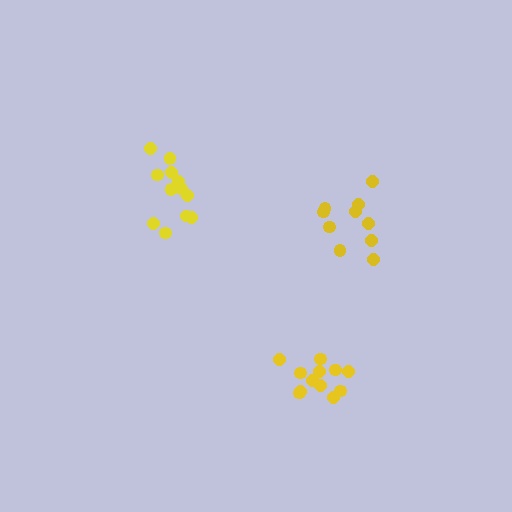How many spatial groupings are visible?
There are 3 spatial groupings.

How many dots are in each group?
Group 1: 12 dots, Group 2: 12 dots, Group 3: 10 dots (34 total).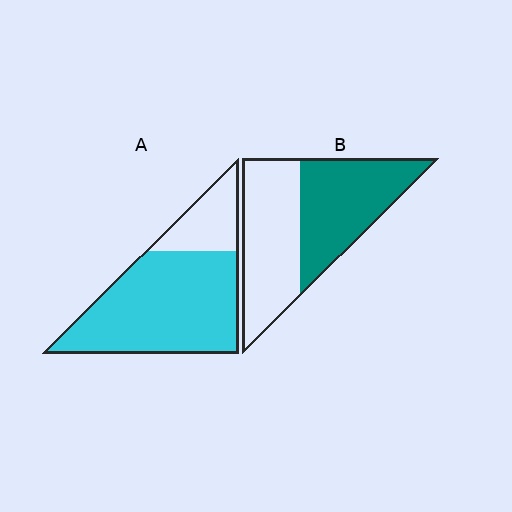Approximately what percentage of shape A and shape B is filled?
A is approximately 75% and B is approximately 50%.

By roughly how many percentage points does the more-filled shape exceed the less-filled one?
By roughly 30 percentage points (A over B).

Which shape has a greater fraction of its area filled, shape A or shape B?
Shape A.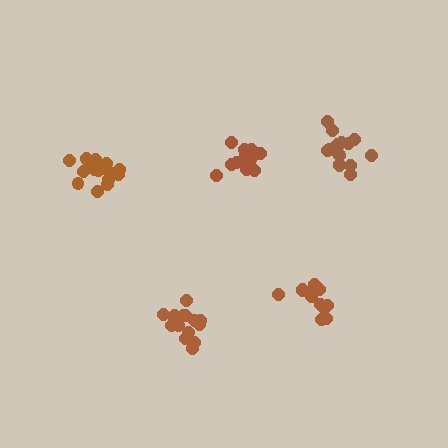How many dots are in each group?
Group 1: 16 dots, Group 2: 17 dots, Group 3: 15 dots, Group 4: 12 dots, Group 5: 15 dots (75 total).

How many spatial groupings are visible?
There are 5 spatial groupings.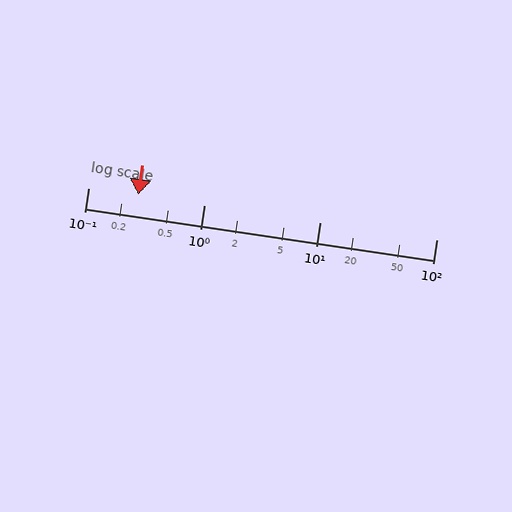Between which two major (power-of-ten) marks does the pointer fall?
The pointer is between 0.1 and 1.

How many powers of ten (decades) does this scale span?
The scale spans 3 decades, from 0.1 to 100.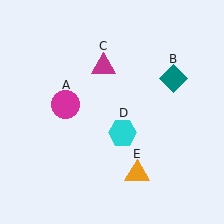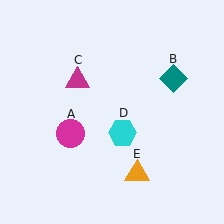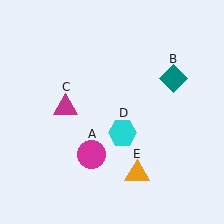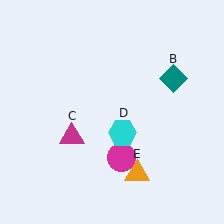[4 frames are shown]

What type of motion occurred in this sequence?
The magenta circle (object A), magenta triangle (object C) rotated counterclockwise around the center of the scene.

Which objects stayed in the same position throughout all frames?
Teal diamond (object B) and cyan hexagon (object D) and orange triangle (object E) remained stationary.